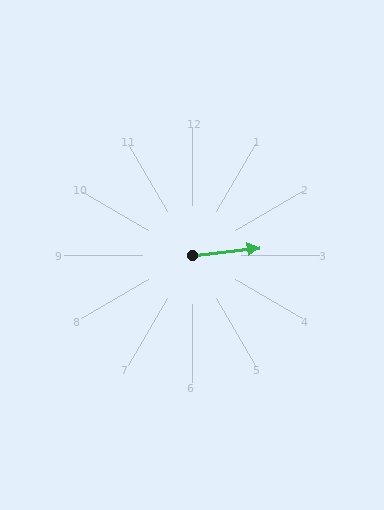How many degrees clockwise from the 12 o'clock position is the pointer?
Approximately 84 degrees.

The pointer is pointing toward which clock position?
Roughly 3 o'clock.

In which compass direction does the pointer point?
East.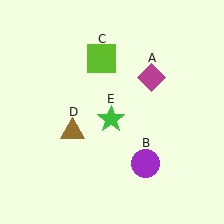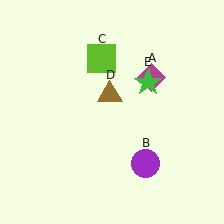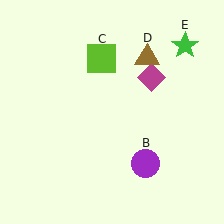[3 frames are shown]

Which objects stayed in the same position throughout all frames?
Magenta diamond (object A) and purple circle (object B) and lime square (object C) remained stationary.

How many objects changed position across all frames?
2 objects changed position: brown triangle (object D), green star (object E).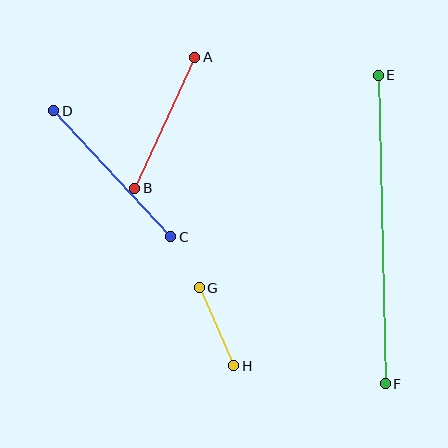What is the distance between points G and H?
The distance is approximately 85 pixels.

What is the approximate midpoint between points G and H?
The midpoint is at approximately (216, 327) pixels.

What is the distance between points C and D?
The distance is approximately 172 pixels.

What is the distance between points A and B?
The distance is approximately 144 pixels.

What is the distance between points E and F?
The distance is approximately 309 pixels.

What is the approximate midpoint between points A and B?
The midpoint is at approximately (165, 123) pixels.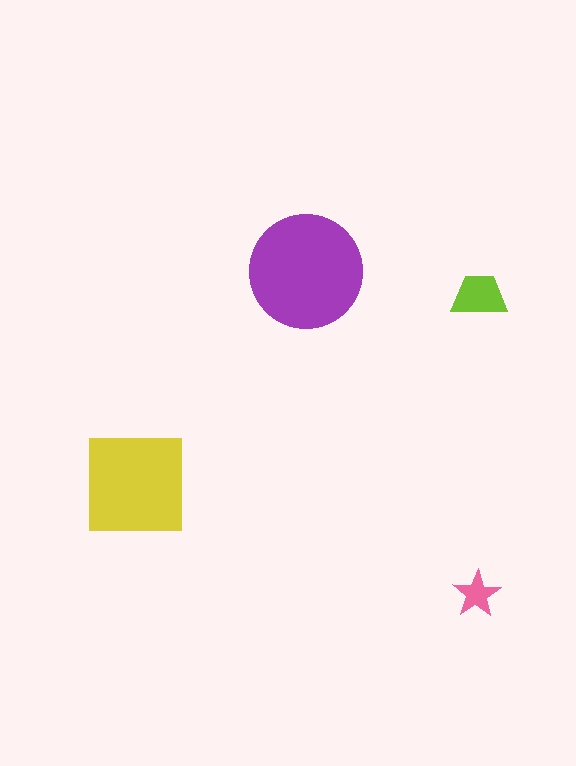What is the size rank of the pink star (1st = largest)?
4th.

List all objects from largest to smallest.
The purple circle, the yellow square, the lime trapezoid, the pink star.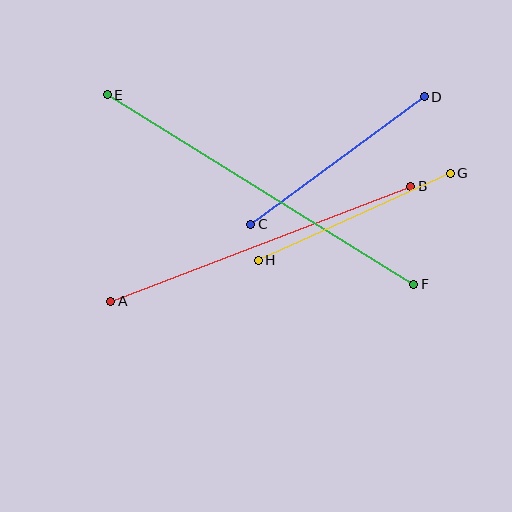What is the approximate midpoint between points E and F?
The midpoint is at approximately (261, 189) pixels.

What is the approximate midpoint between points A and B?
The midpoint is at approximately (261, 244) pixels.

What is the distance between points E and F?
The distance is approximately 361 pixels.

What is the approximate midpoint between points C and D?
The midpoint is at approximately (337, 161) pixels.